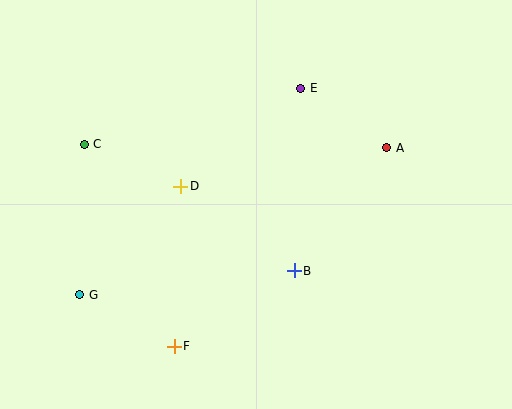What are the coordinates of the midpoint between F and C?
The midpoint between F and C is at (129, 245).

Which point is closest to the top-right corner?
Point A is closest to the top-right corner.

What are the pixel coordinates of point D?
Point D is at (181, 186).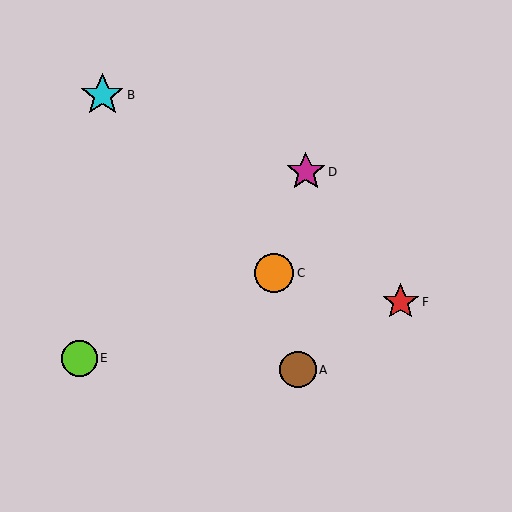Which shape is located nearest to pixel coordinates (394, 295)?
The red star (labeled F) at (401, 302) is nearest to that location.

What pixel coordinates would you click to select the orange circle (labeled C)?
Click at (274, 273) to select the orange circle C.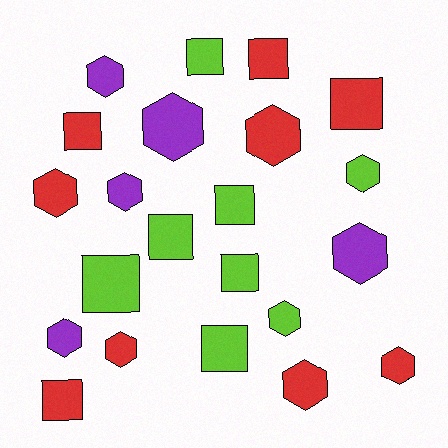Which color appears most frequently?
Red, with 9 objects.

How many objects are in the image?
There are 22 objects.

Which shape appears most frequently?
Hexagon, with 12 objects.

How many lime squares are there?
There are 6 lime squares.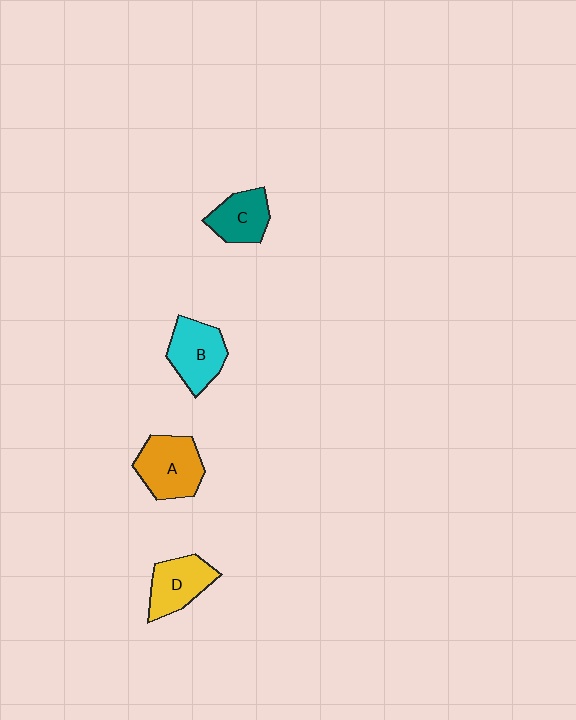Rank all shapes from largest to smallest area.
From largest to smallest: A (orange), B (cyan), D (yellow), C (teal).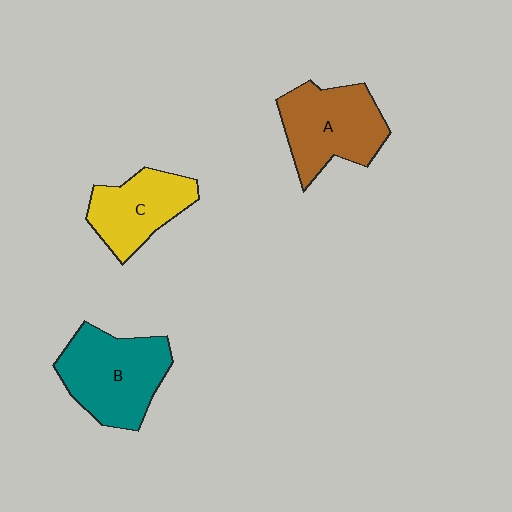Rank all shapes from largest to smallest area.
From largest to smallest: B (teal), A (brown), C (yellow).